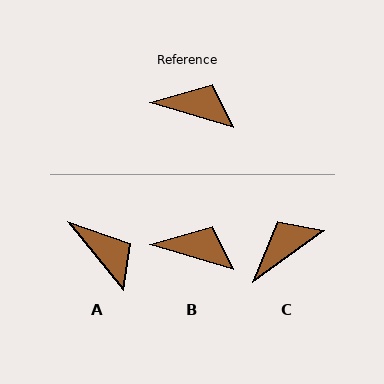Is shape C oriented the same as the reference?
No, it is off by about 53 degrees.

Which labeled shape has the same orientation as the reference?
B.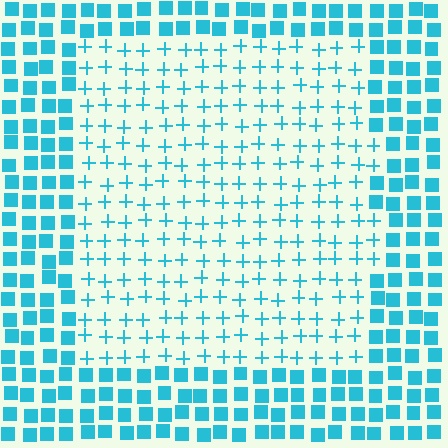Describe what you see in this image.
The image is filled with small cyan elements arranged in a uniform grid. A rectangle-shaped region contains plus signs, while the surrounding area contains squares. The boundary is defined purely by the change in element shape.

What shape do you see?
I see a rectangle.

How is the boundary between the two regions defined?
The boundary is defined by a change in element shape: plus signs inside vs. squares outside. All elements share the same color and spacing.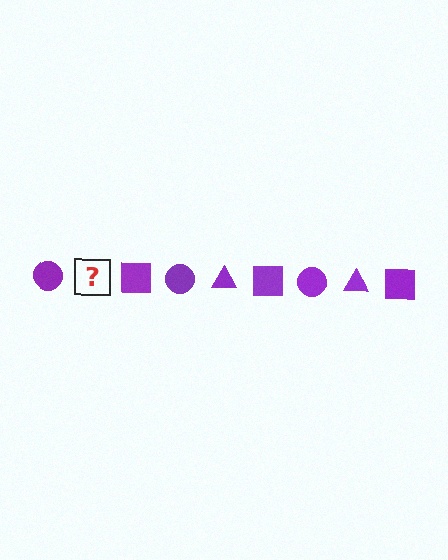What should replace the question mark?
The question mark should be replaced with a purple triangle.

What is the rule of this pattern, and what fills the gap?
The rule is that the pattern cycles through circle, triangle, square shapes in purple. The gap should be filled with a purple triangle.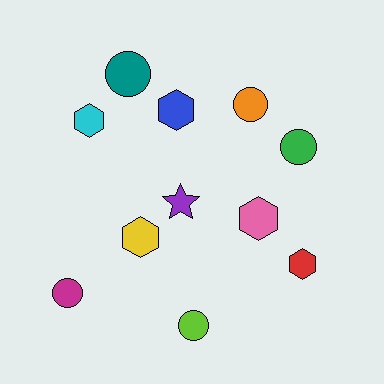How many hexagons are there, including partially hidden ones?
There are 5 hexagons.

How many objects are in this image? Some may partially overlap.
There are 11 objects.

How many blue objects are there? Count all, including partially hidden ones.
There is 1 blue object.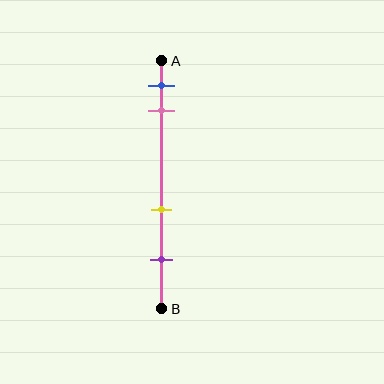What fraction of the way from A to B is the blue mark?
The blue mark is approximately 10% (0.1) of the way from A to B.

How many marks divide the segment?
There are 4 marks dividing the segment.